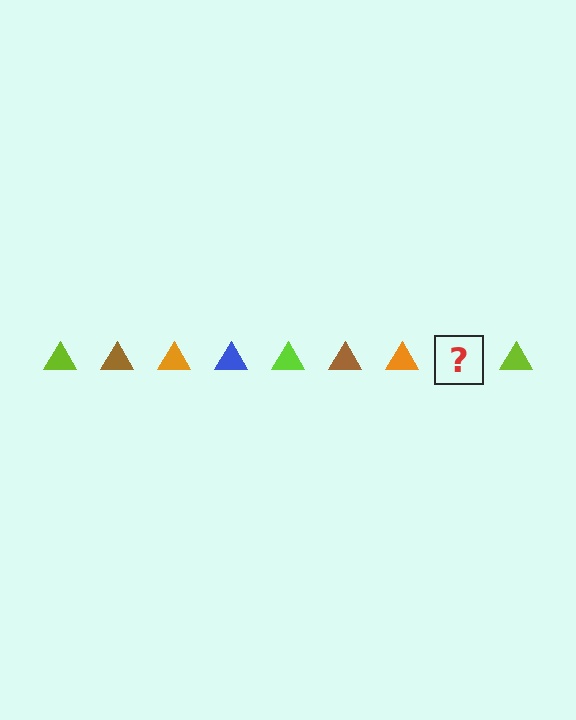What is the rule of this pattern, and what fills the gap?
The rule is that the pattern cycles through lime, brown, orange, blue triangles. The gap should be filled with a blue triangle.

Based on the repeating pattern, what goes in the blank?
The blank should be a blue triangle.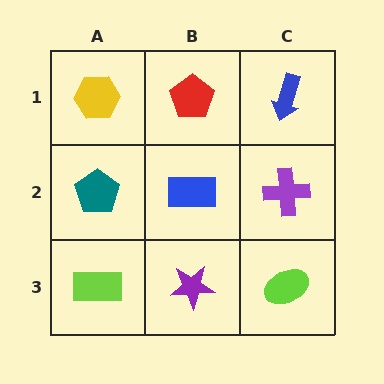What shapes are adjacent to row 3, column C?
A purple cross (row 2, column C), a purple star (row 3, column B).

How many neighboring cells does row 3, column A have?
2.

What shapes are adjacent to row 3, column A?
A teal pentagon (row 2, column A), a purple star (row 3, column B).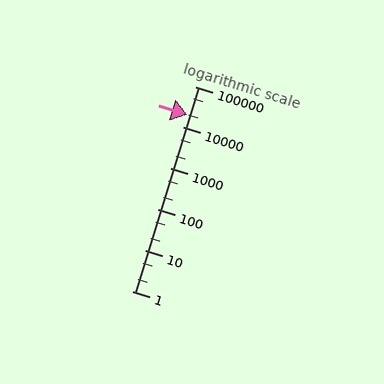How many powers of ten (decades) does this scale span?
The scale spans 5 decades, from 1 to 100000.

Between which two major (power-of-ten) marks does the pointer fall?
The pointer is between 10000 and 100000.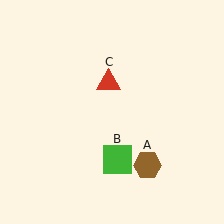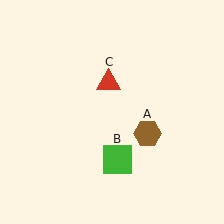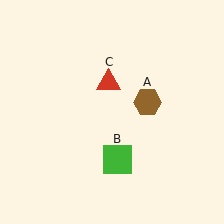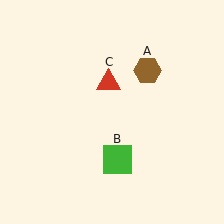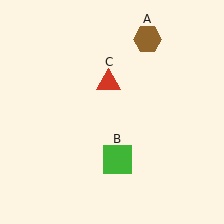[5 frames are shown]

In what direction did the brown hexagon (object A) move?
The brown hexagon (object A) moved up.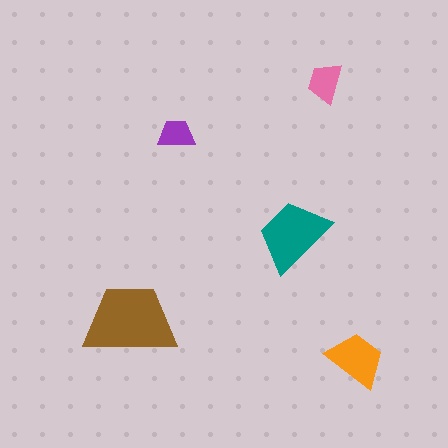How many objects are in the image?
There are 5 objects in the image.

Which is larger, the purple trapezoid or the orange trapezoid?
The orange one.